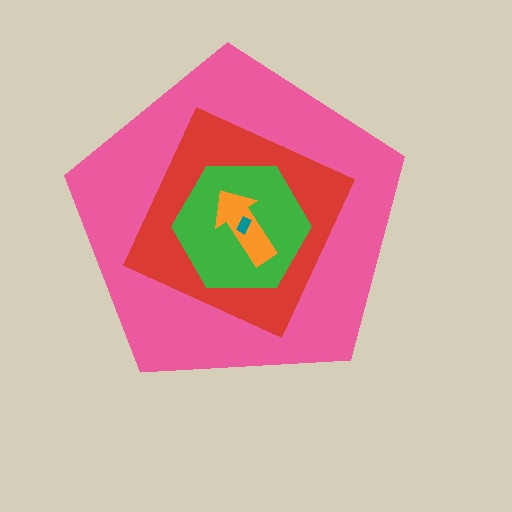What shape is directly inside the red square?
The green hexagon.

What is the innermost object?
The teal rectangle.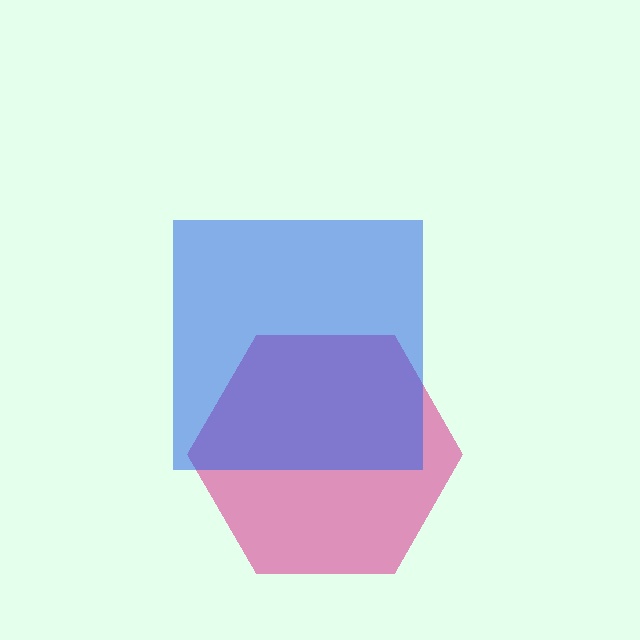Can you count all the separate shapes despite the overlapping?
Yes, there are 2 separate shapes.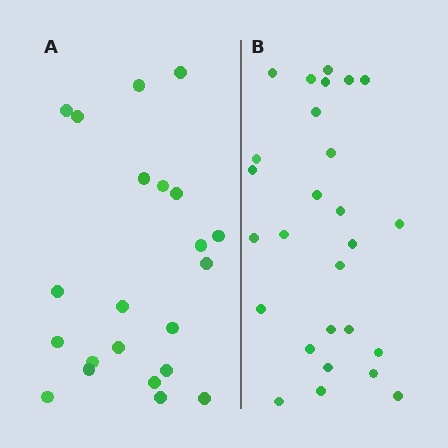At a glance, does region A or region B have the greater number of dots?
Region B (the right region) has more dots.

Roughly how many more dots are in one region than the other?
Region B has about 5 more dots than region A.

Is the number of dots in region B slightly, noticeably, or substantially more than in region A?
Region B has only slightly more — the two regions are fairly close. The ratio is roughly 1.2 to 1.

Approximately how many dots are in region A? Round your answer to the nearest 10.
About 20 dots. (The exact count is 22, which rounds to 20.)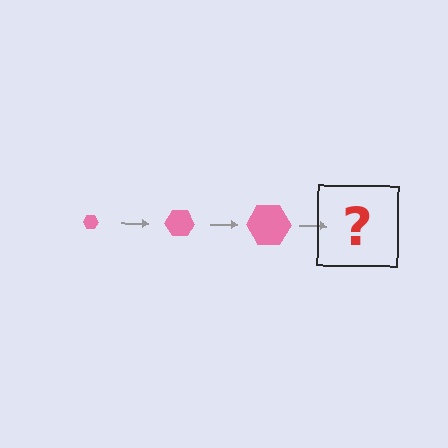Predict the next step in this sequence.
The next step is a pink hexagon, larger than the previous one.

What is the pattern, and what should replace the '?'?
The pattern is that the hexagon gets progressively larger each step. The '?' should be a pink hexagon, larger than the previous one.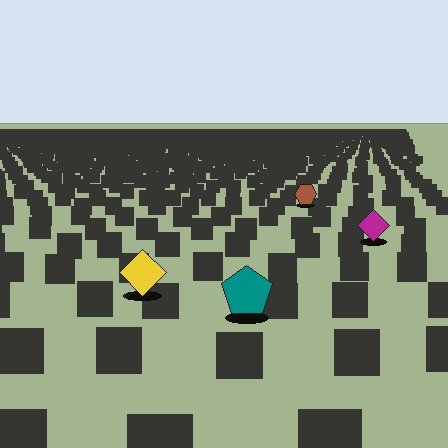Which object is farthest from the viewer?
The brown hexagon is farthest from the viewer. It appears smaller and the ground texture around it is denser.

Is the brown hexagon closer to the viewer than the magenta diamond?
No. The magenta diamond is closer — you can tell from the texture gradient: the ground texture is coarser near it.